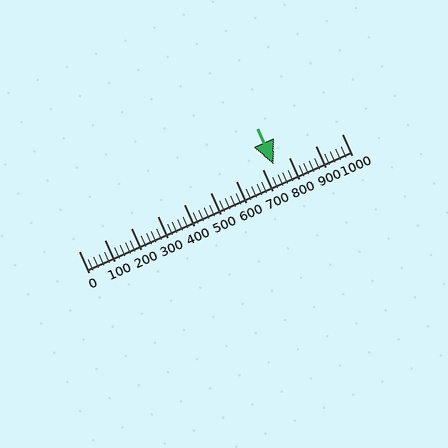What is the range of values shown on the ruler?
The ruler shows values from 0 to 1000.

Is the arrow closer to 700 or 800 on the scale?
The arrow is closer to 700.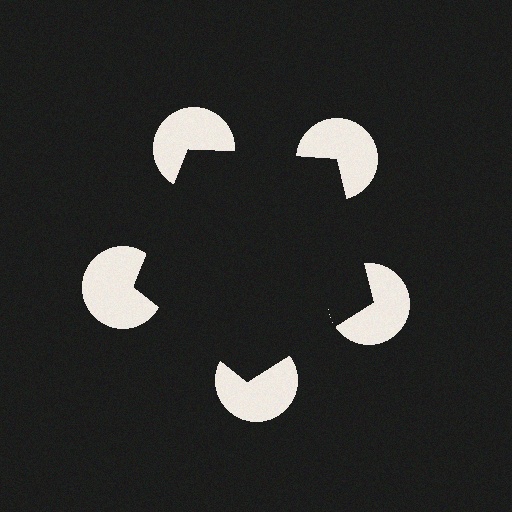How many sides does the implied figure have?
5 sides.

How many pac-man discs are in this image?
There are 5 — one at each vertex of the illusory pentagon.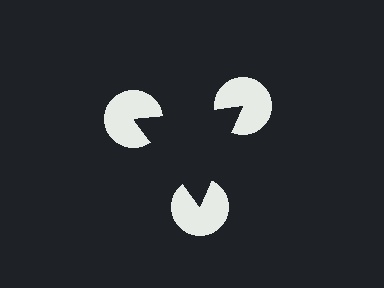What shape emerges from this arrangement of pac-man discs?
An illusory triangle — its edges are inferred from the aligned wedge cuts in the pac-man discs, not physically drawn.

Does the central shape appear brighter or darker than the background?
It typically appears slightly darker than the background, even though no actual brightness change is drawn.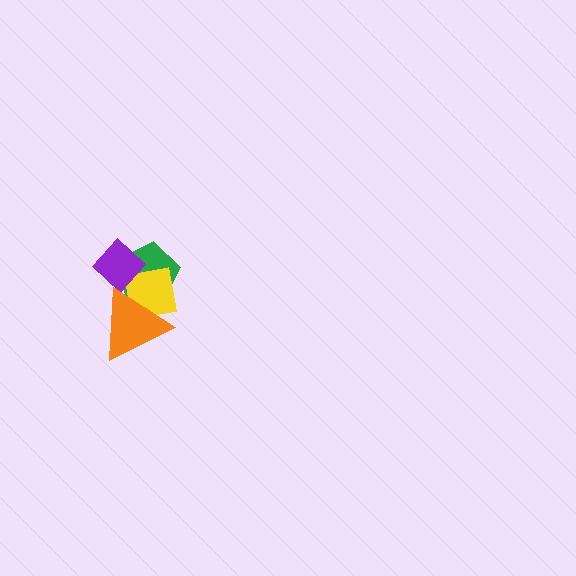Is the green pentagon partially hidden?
Yes, it is partially covered by another shape.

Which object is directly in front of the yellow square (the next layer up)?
The purple diamond is directly in front of the yellow square.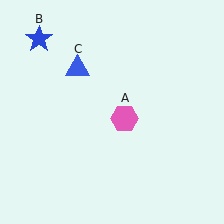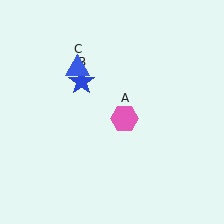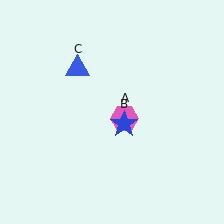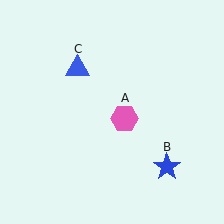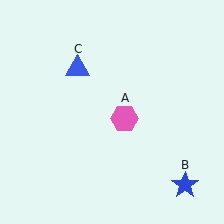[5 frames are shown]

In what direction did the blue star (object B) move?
The blue star (object B) moved down and to the right.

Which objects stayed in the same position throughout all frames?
Pink hexagon (object A) and blue triangle (object C) remained stationary.